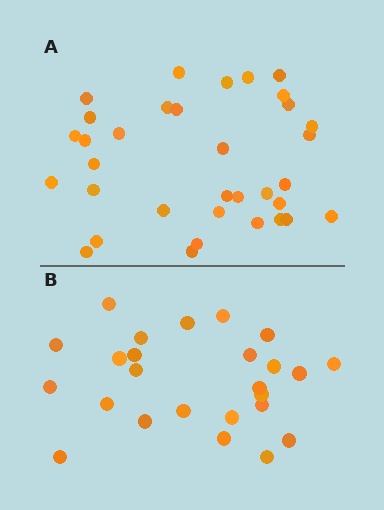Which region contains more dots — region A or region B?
Region A (the top region) has more dots.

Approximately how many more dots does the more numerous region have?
Region A has roughly 8 or so more dots than region B.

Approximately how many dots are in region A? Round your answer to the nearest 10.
About 30 dots. (The exact count is 34, which rounds to 30.)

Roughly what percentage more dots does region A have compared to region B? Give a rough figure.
About 35% more.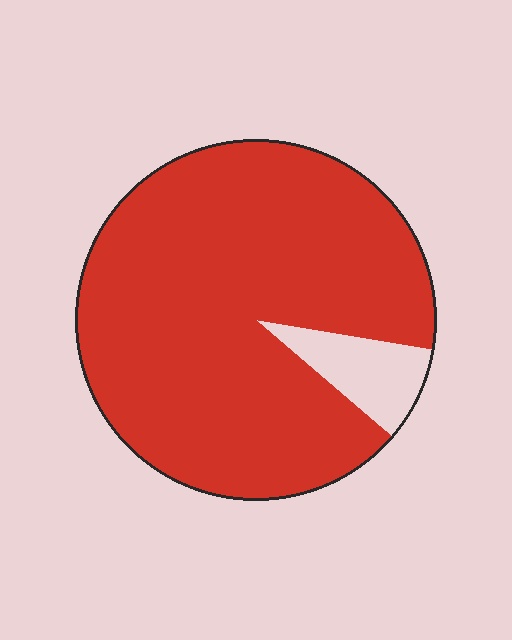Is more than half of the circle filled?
Yes.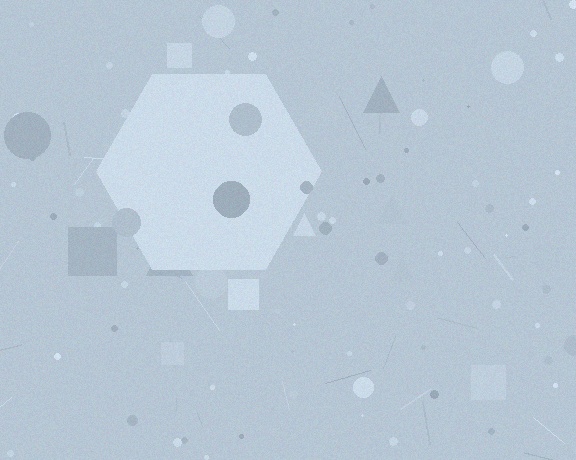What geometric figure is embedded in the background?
A hexagon is embedded in the background.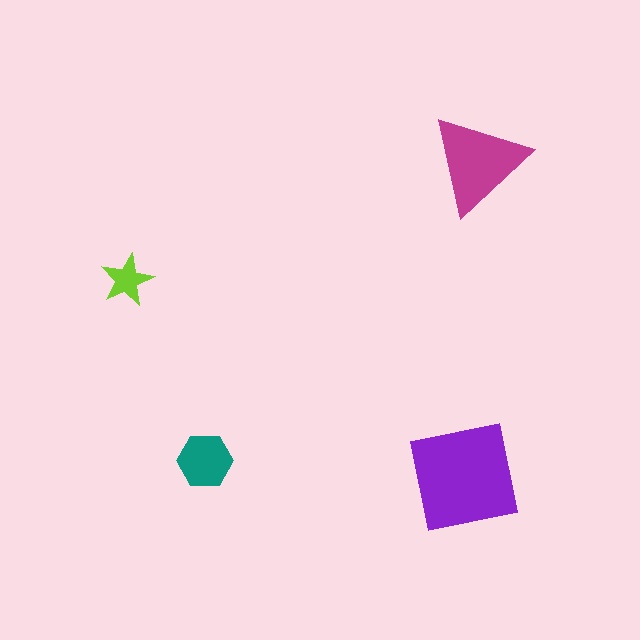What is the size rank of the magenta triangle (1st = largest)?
2nd.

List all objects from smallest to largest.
The lime star, the teal hexagon, the magenta triangle, the purple square.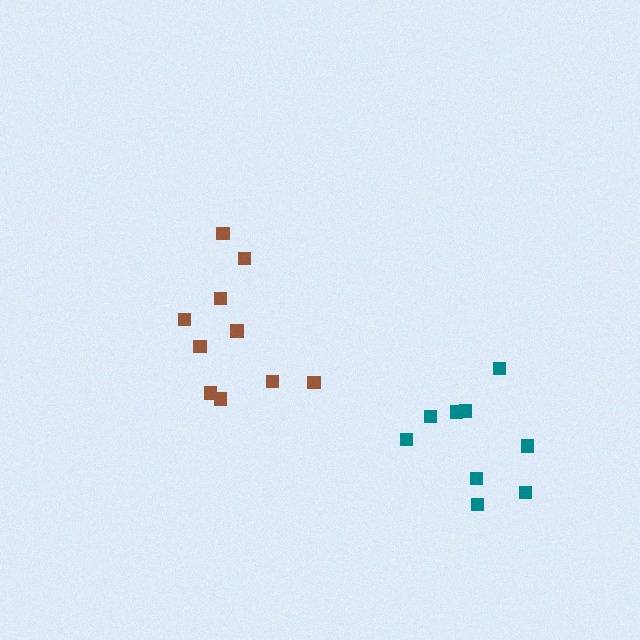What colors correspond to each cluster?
The clusters are colored: teal, brown.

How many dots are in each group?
Group 1: 9 dots, Group 2: 10 dots (19 total).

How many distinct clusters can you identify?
There are 2 distinct clusters.